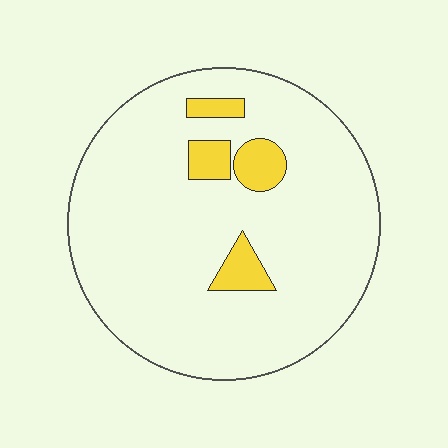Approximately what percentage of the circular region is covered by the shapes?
Approximately 10%.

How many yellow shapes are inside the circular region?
4.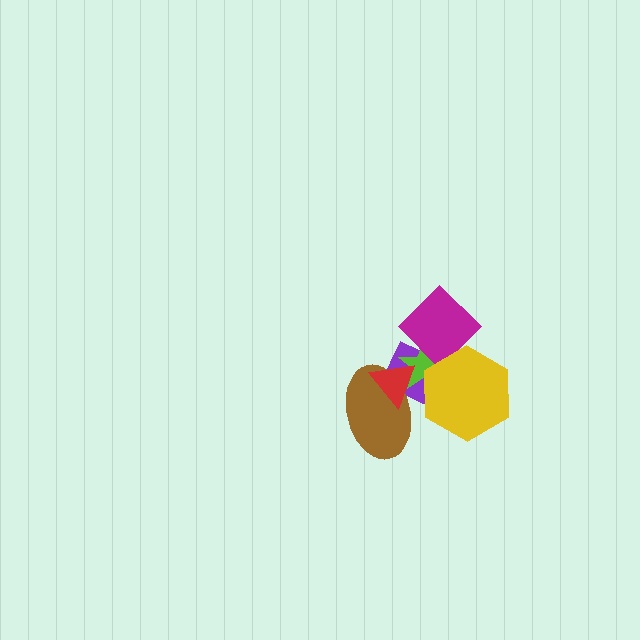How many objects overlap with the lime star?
5 objects overlap with the lime star.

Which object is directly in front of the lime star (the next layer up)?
The magenta diamond is directly in front of the lime star.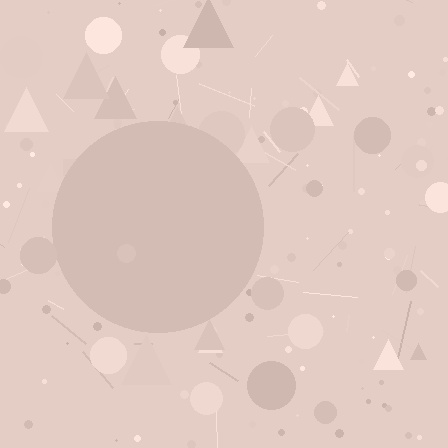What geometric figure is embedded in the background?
A circle is embedded in the background.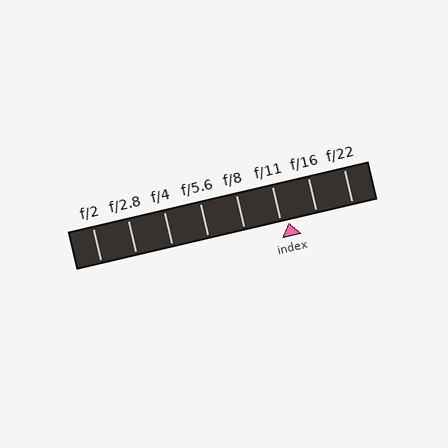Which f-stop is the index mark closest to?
The index mark is closest to f/11.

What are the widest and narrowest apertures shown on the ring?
The widest aperture shown is f/2 and the narrowest is f/22.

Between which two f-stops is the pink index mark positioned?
The index mark is between f/11 and f/16.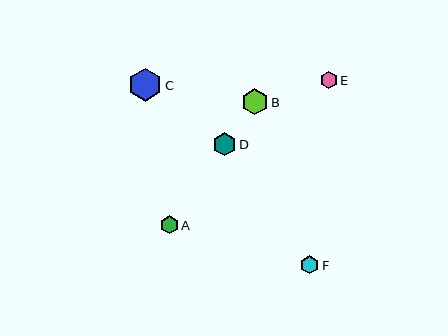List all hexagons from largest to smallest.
From largest to smallest: C, B, D, F, A, E.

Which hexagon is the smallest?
Hexagon E is the smallest with a size of approximately 17 pixels.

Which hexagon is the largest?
Hexagon C is the largest with a size of approximately 33 pixels.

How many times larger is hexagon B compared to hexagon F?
Hexagon B is approximately 1.4 times the size of hexagon F.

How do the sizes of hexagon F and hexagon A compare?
Hexagon F and hexagon A are approximately the same size.